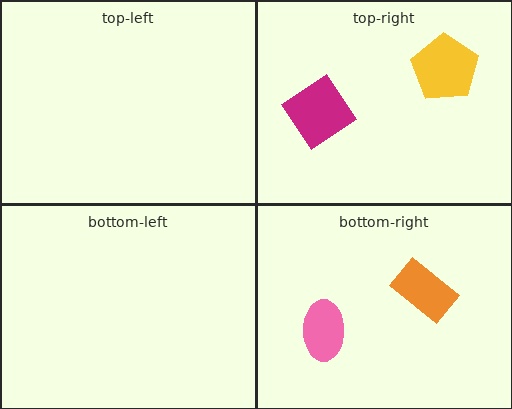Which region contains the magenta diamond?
The top-right region.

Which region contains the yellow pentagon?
The top-right region.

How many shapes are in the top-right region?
2.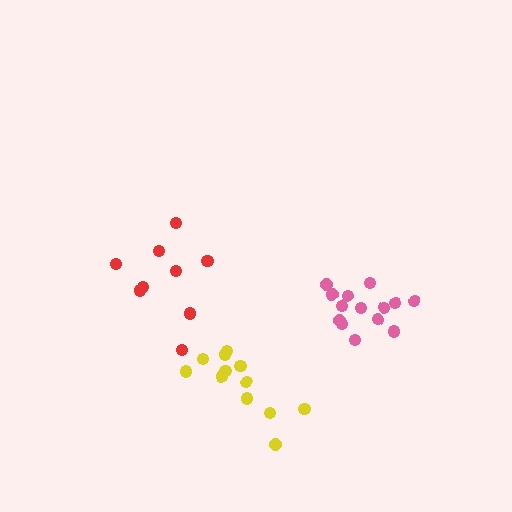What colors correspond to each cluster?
The clusters are colored: red, pink, yellow.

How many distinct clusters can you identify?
There are 3 distinct clusters.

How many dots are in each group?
Group 1: 9 dots, Group 2: 14 dots, Group 3: 12 dots (35 total).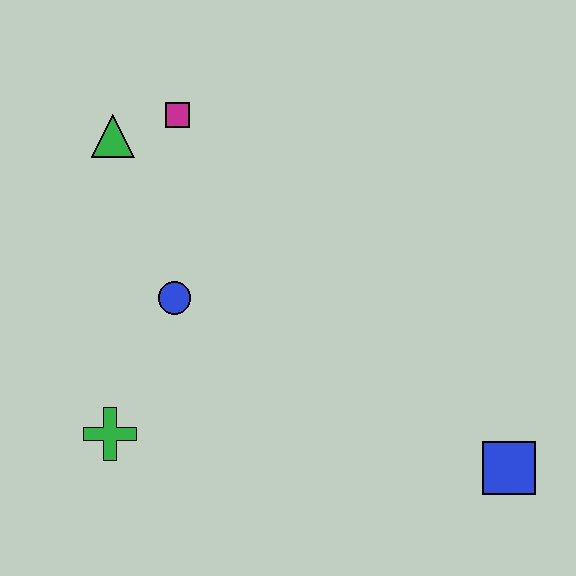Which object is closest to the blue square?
The blue circle is closest to the blue square.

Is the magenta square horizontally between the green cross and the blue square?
Yes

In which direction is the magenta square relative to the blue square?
The magenta square is above the blue square.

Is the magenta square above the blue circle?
Yes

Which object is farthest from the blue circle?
The blue square is farthest from the blue circle.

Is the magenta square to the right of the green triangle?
Yes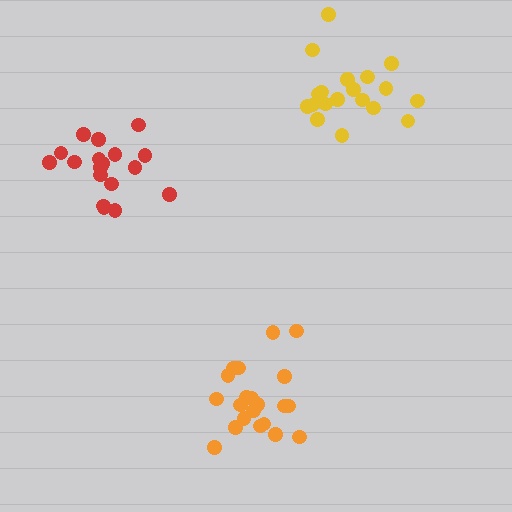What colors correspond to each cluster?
The clusters are colored: orange, red, yellow.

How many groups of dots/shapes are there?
There are 3 groups.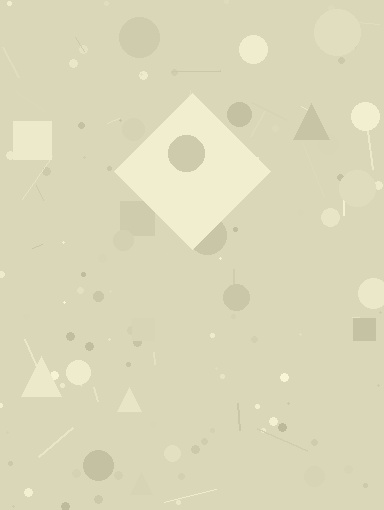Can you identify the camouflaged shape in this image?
The camouflaged shape is a diamond.